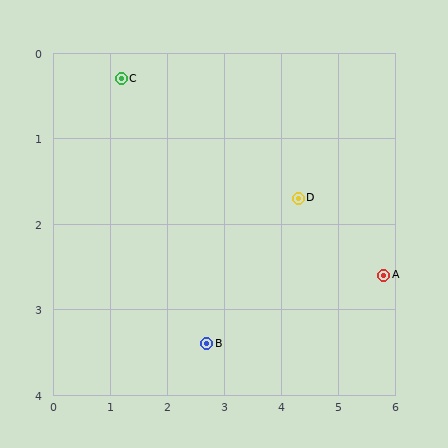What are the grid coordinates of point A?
Point A is at approximately (5.8, 2.6).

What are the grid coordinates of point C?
Point C is at approximately (1.2, 0.3).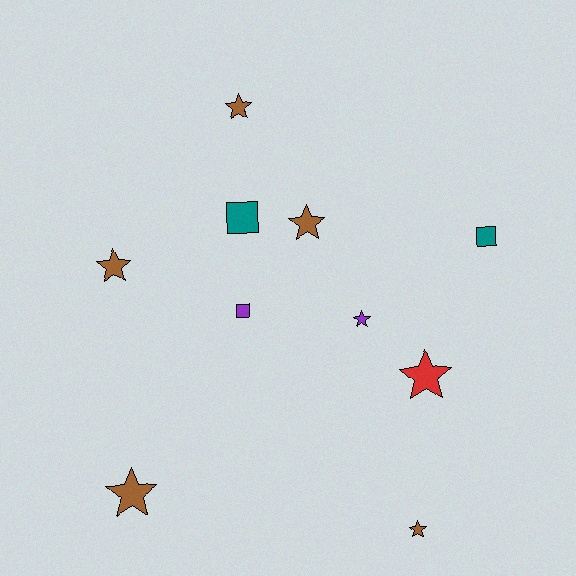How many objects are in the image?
There are 10 objects.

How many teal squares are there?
There are 2 teal squares.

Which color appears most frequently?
Brown, with 5 objects.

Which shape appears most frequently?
Star, with 7 objects.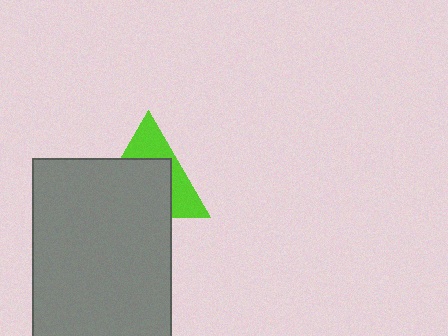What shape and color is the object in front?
The object in front is a gray rectangle.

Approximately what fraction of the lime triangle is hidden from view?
Roughly 61% of the lime triangle is hidden behind the gray rectangle.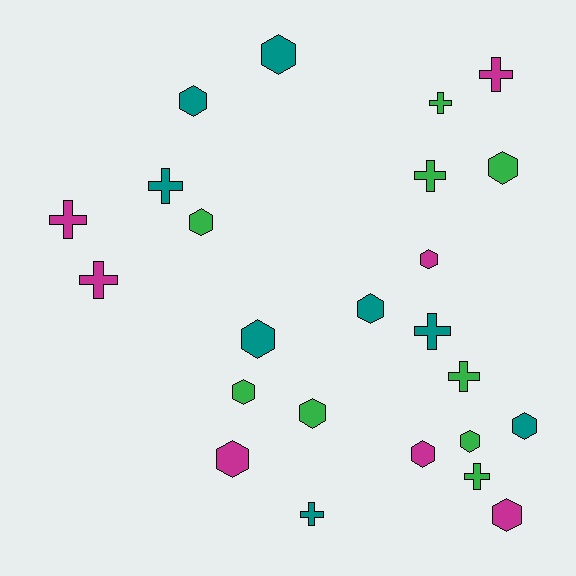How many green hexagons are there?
There are 5 green hexagons.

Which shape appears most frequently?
Hexagon, with 14 objects.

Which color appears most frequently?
Green, with 9 objects.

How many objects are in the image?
There are 24 objects.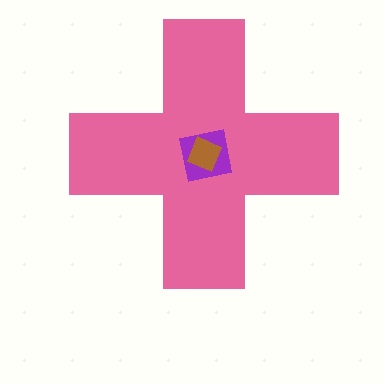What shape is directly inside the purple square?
The brown diamond.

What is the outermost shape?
The pink cross.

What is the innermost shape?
The brown diamond.